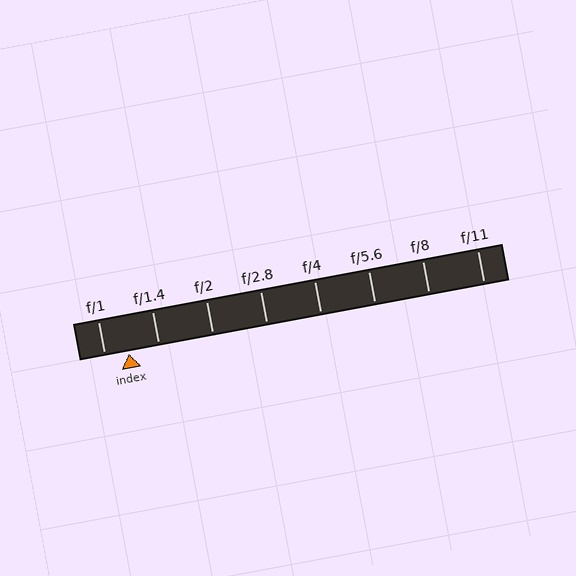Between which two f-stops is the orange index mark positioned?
The index mark is between f/1 and f/1.4.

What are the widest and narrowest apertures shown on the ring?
The widest aperture shown is f/1 and the narrowest is f/11.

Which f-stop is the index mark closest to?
The index mark is closest to f/1.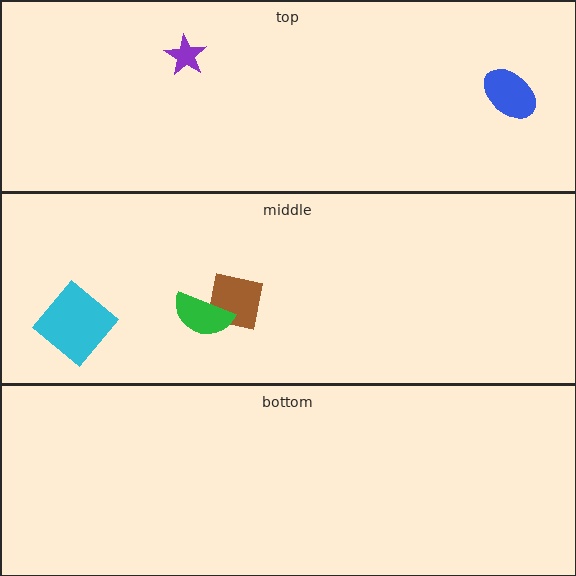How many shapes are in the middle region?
3.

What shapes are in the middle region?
The brown square, the green semicircle, the cyan diamond.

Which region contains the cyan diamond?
The middle region.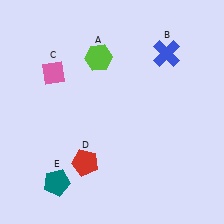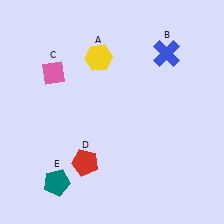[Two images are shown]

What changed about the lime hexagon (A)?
In Image 1, A is lime. In Image 2, it changed to yellow.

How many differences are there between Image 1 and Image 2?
There is 1 difference between the two images.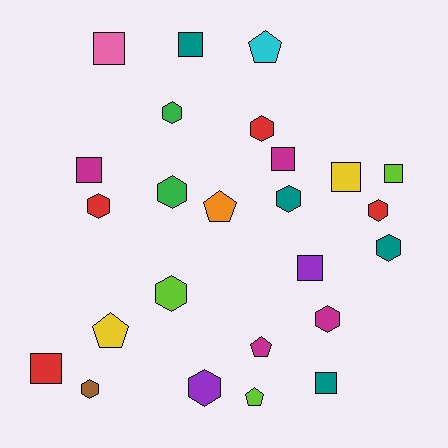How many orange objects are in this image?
There is 1 orange object.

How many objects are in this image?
There are 25 objects.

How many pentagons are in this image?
There are 5 pentagons.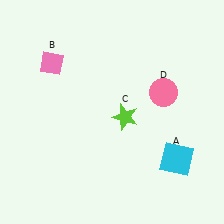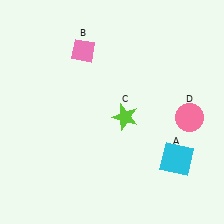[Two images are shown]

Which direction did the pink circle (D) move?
The pink circle (D) moved right.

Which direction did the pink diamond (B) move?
The pink diamond (B) moved right.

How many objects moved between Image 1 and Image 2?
2 objects moved between the two images.